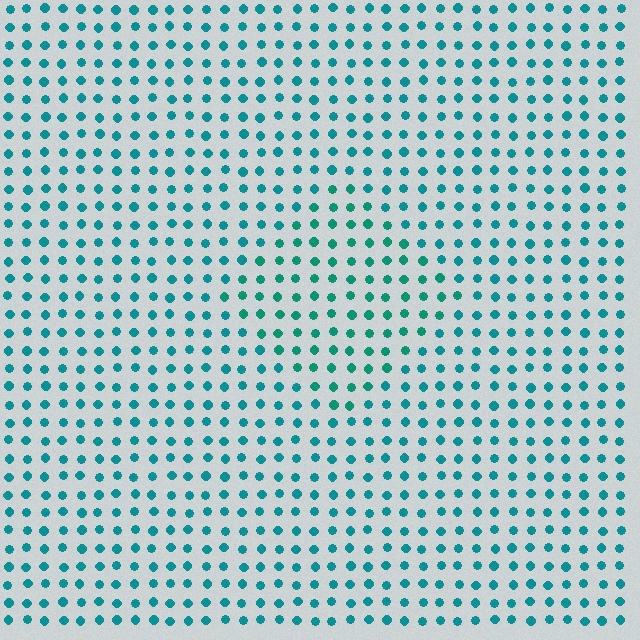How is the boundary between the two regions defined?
The boundary is defined purely by a slight shift in hue (about 17 degrees). Spacing, size, and orientation are identical on both sides.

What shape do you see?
I see a diamond.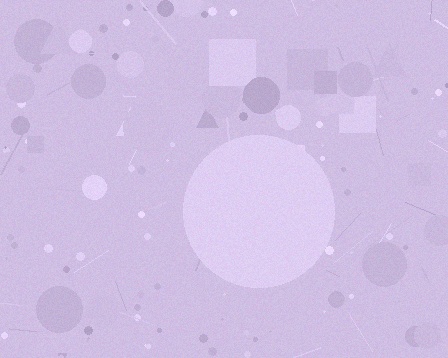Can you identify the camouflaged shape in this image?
The camouflaged shape is a circle.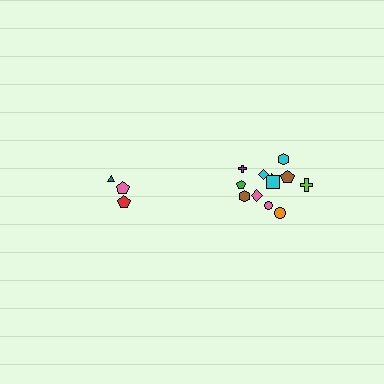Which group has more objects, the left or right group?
The right group.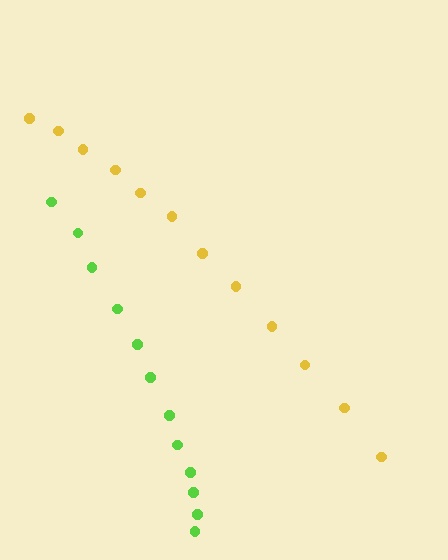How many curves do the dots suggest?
There are 2 distinct paths.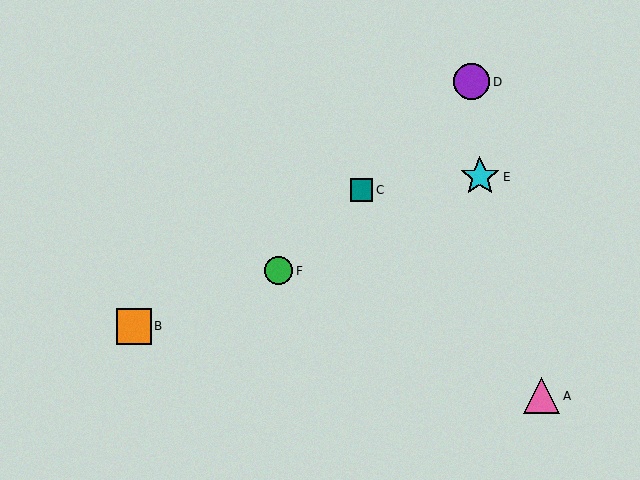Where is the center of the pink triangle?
The center of the pink triangle is at (542, 396).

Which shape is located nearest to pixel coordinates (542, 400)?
The pink triangle (labeled A) at (542, 396) is nearest to that location.